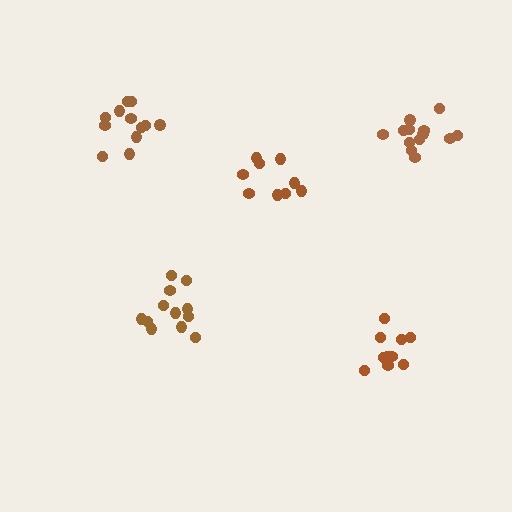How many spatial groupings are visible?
There are 5 spatial groupings.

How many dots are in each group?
Group 1: 12 dots, Group 2: 9 dots, Group 3: 10 dots, Group 4: 12 dots, Group 5: 13 dots (56 total).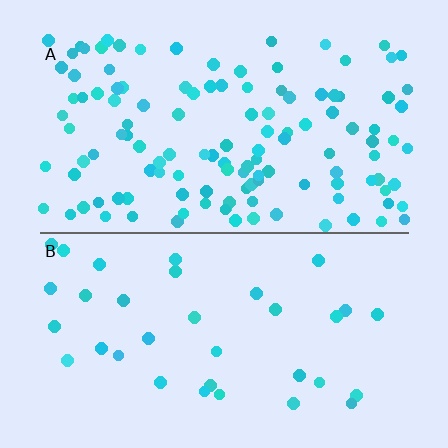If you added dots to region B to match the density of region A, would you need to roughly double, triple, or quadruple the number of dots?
Approximately quadruple.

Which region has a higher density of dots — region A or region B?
A (the top).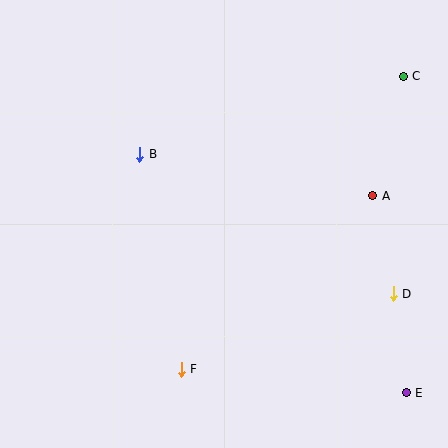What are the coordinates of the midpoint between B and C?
The midpoint between B and C is at (271, 115).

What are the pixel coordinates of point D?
Point D is at (393, 294).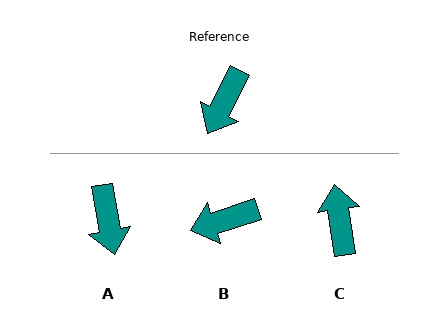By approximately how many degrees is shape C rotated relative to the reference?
Approximately 144 degrees clockwise.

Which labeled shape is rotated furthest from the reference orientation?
C, about 144 degrees away.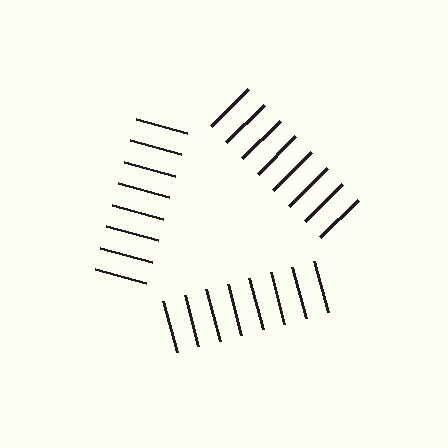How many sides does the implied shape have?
3 sides — the line-ends trace a triangle.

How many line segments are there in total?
24 — 8 along each of the 3 edges.